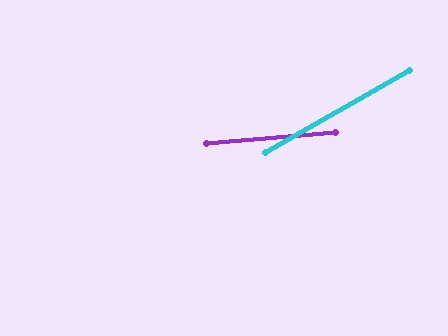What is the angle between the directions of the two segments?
Approximately 25 degrees.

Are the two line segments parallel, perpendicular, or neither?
Neither parallel nor perpendicular — they differ by about 25°.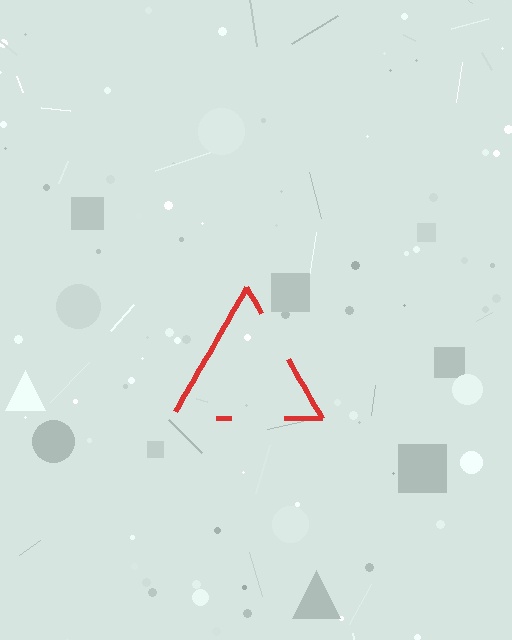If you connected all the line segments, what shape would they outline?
They would outline a triangle.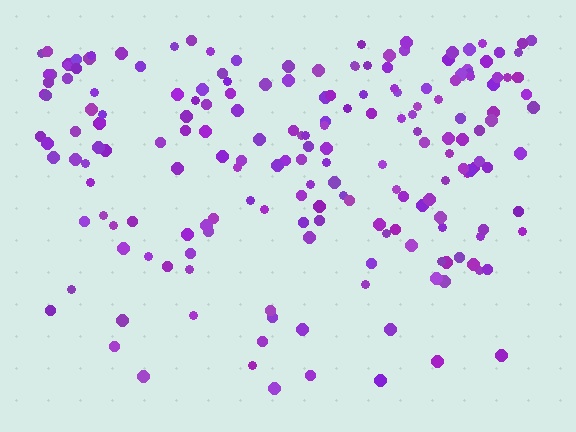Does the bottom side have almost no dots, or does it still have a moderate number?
Still a moderate number, just noticeably fewer than the top.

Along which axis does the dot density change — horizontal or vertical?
Vertical.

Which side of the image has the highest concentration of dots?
The top.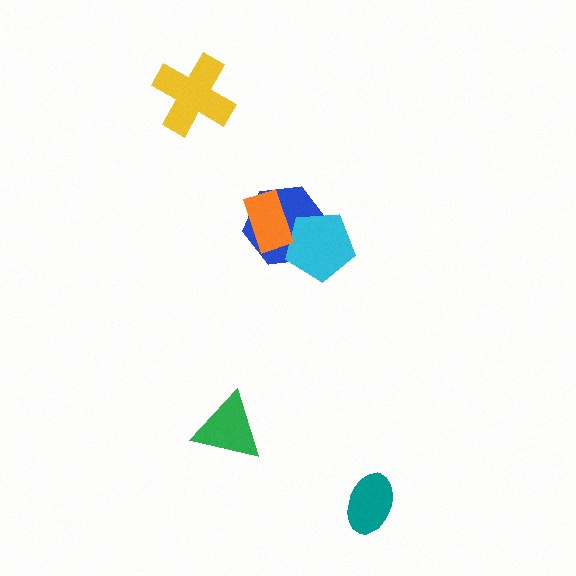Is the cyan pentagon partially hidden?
Yes, it is partially covered by another shape.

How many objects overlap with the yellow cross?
0 objects overlap with the yellow cross.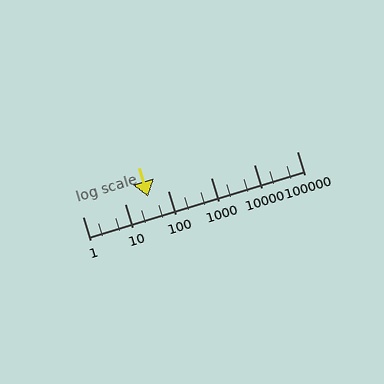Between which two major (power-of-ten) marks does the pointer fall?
The pointer is between 10 and 100.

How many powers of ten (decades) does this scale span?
The scale spans 5 decades, from 1 to 100000.